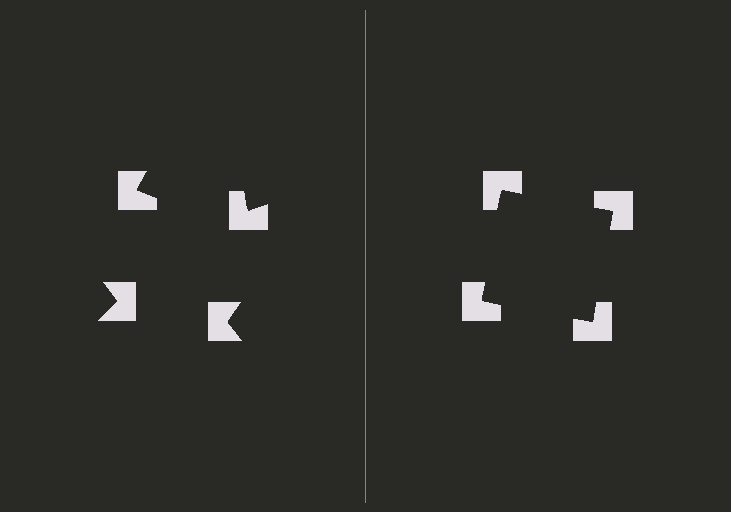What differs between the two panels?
The notched squares are positioned identically on both sides; only the wedge orientations differ. On the right they align to a square; on the left they are misaligned.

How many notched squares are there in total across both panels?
8 — 4 on each side.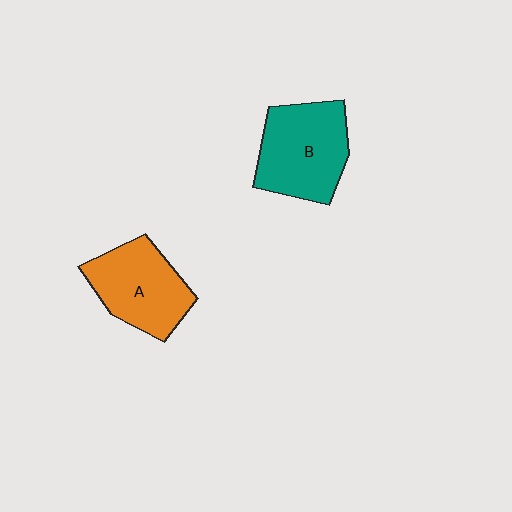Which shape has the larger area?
Shape B (teal).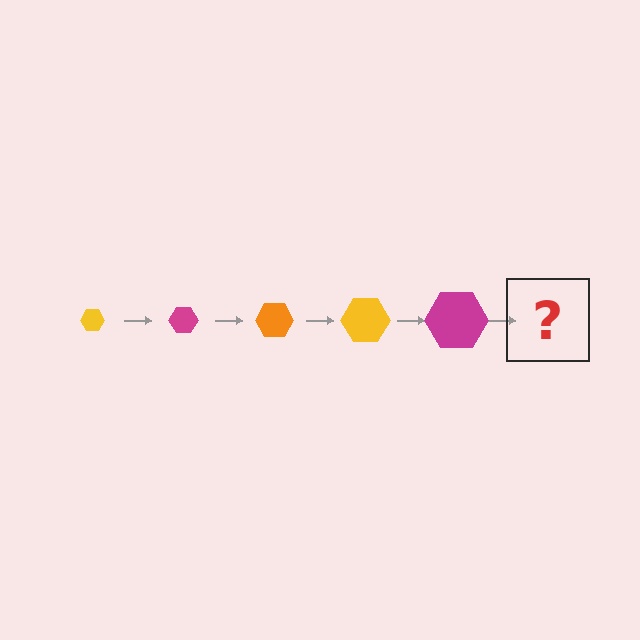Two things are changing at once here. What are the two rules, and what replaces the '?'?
The two rules are that the hexagon grows larger each step and the color cycles through yellow, magenta, and orange. The '?' should be an orange hexagon, larger than the previous one.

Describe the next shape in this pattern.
It should be an orange hexagon, larger than the previous one.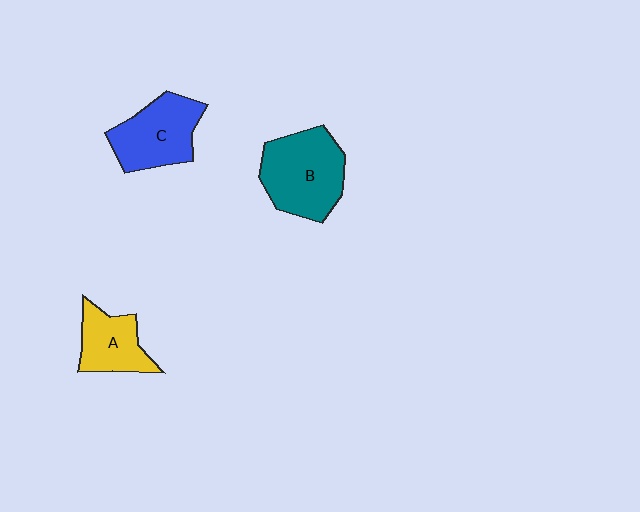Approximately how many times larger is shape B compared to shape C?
Approximately 1.2 times.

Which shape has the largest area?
Shape B (teal).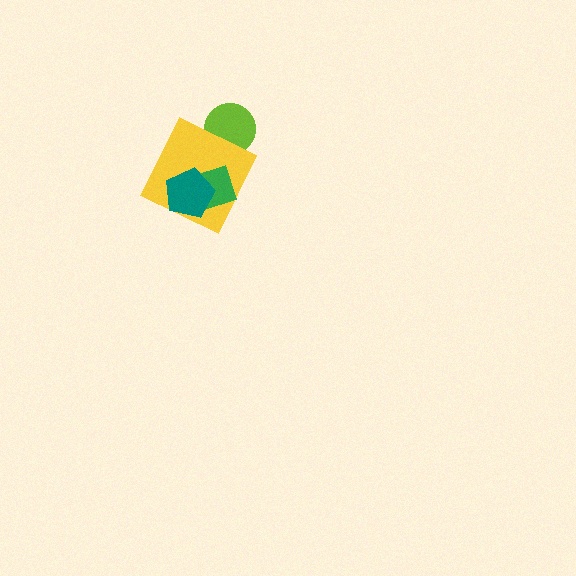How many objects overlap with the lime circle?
1 object overlaps with the lime circle.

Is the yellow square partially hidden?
Yes, it is partially covered by another shape.